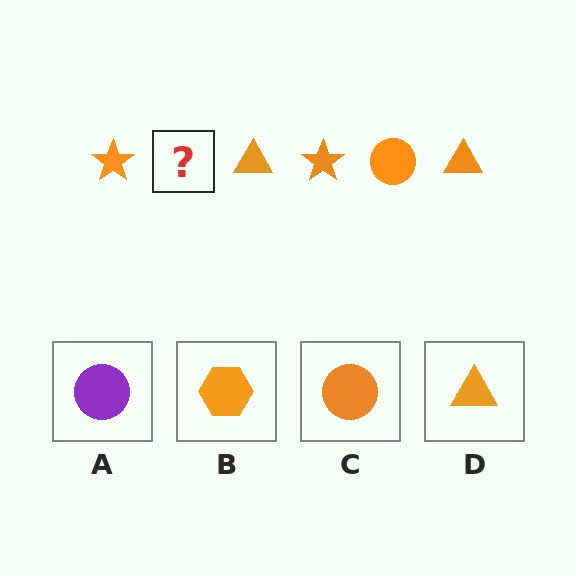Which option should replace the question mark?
Option C.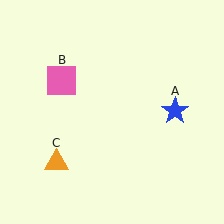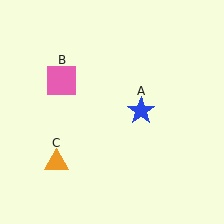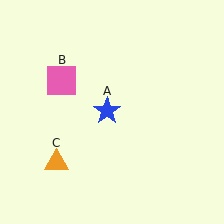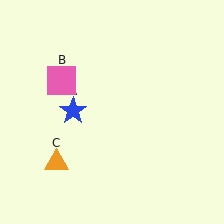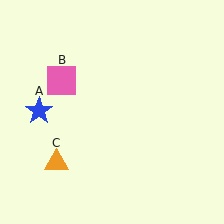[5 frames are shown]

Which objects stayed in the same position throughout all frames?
Pink square (object B) and orange triangle (object C) remained stationary.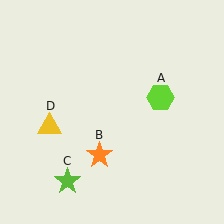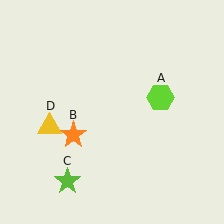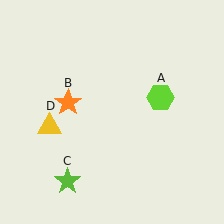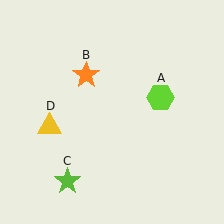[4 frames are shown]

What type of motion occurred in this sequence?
The orange star (object B) rotated clockwise around the center of the scene.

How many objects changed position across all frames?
1 object changed position: orange star (object B).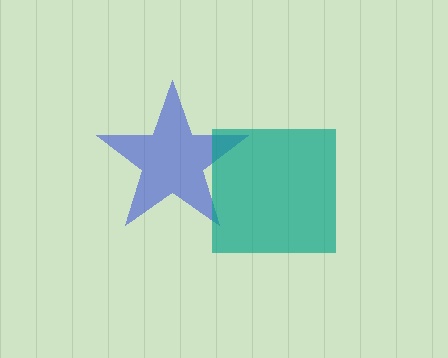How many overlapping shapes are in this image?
There are 2 overlapping shapes in the image.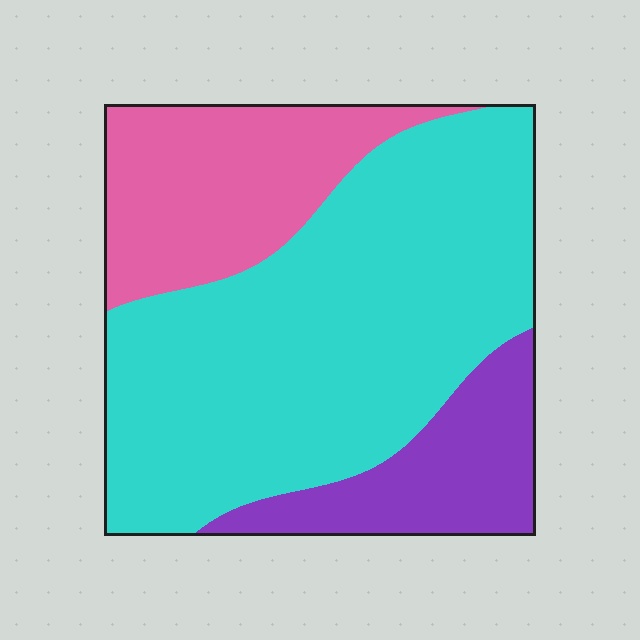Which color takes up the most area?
Cyan, at roughly 60%.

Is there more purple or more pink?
Pink.